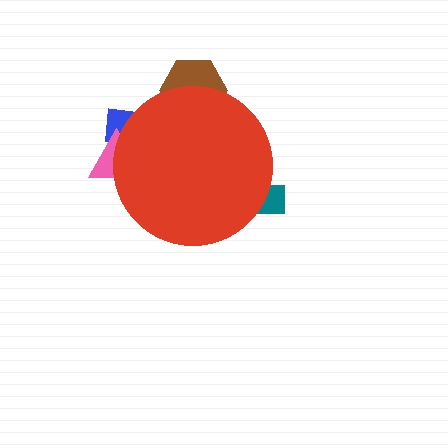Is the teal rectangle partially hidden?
Yes, the teal rectangle is partially hidden behind the red circle.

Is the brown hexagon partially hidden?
Yes, the brown hexagon is partially hidden behind the red circle.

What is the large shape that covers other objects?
A red circle.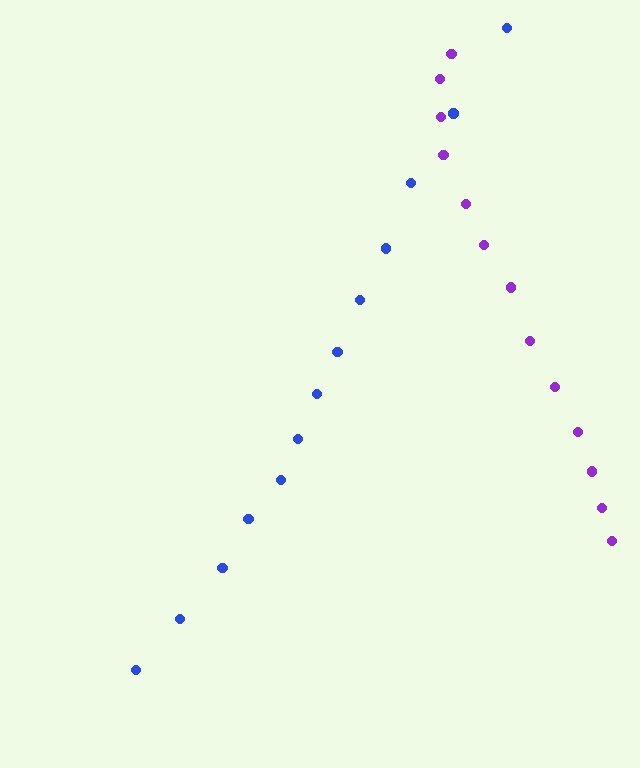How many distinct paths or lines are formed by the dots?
There are 2 distinct paths.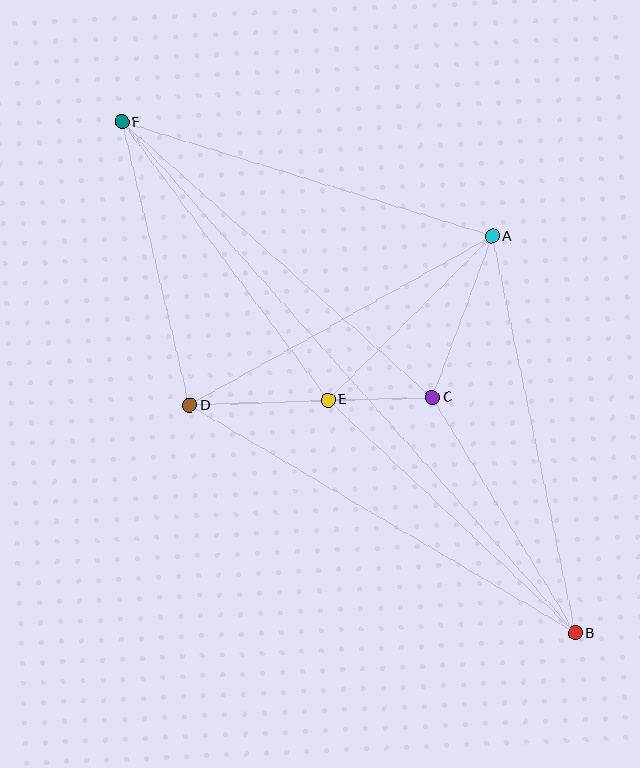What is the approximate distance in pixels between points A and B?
The distance between A and B is approximately 405 pixels.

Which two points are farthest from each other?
Points B and F are farthest from each other.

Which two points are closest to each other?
Points C and E are closest to each other.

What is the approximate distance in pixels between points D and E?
The distance between D and E is approximately 139 pixels.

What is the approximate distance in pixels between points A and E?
The distance between A and E is approximately 232 pixels.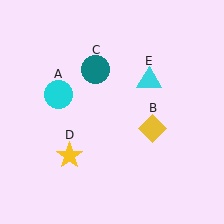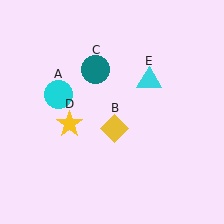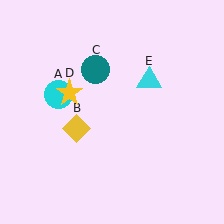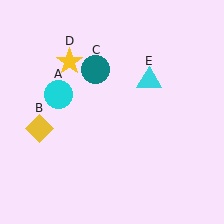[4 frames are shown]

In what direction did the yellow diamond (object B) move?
The yellow diamond (object B) moved left.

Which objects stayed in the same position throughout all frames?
Cyan circle (object A) and teal circle (object C) and cyan triangle (object E) remained stationary.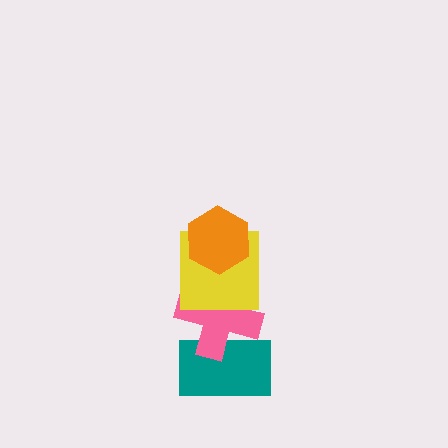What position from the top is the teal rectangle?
The teal rectangle is 4th from the top.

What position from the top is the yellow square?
The yellow square is 2nd from the top.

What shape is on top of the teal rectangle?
The pink cross is on top of the teal rectangle.